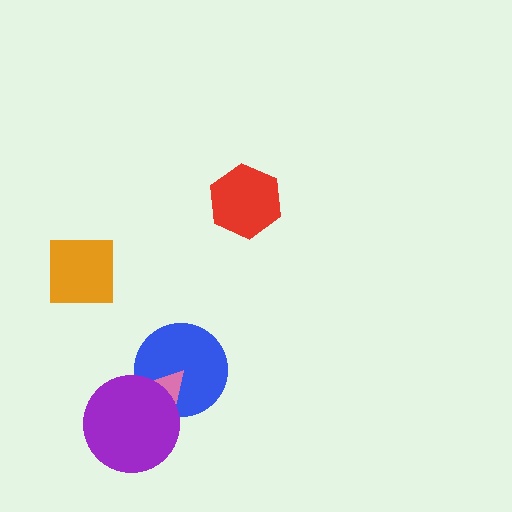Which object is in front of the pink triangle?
The purple circle is in front of the pink triangle.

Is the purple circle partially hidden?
No, no other shape covers it.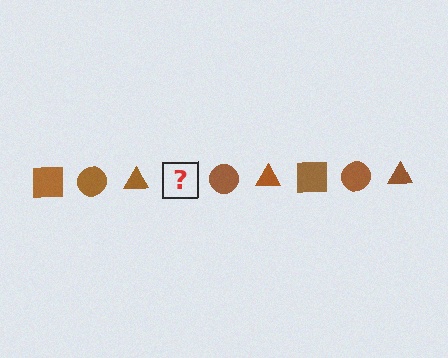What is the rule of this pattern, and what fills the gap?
The rule is that the pattern cycles through square, circle, triangle shapes in brown. The gap should be filled with a brown square.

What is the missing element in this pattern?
The missing element is a brown square.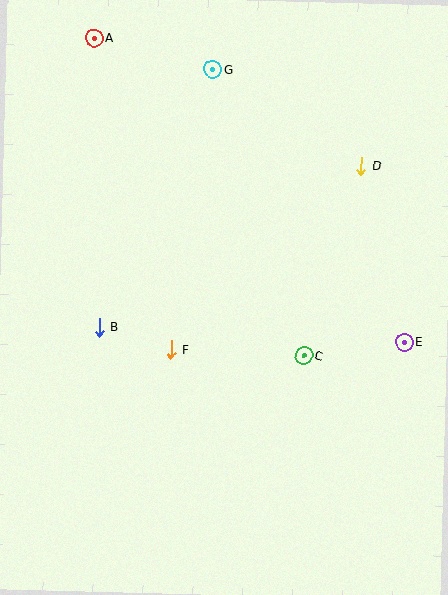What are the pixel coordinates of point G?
Point G is at (213, 69).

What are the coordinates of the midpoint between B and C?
The midpoint between B and C is at (201, 341).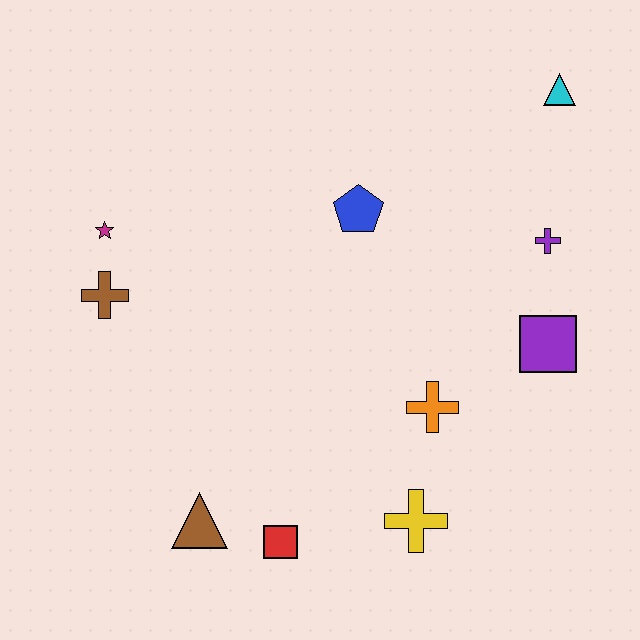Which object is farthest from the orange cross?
The magenta star is farthest from the orange cross.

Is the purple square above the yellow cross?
Yes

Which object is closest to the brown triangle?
The red square is closest to the brown triangle.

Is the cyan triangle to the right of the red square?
Yes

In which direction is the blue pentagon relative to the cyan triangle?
The blue pentagon is to the left of the cyan triangle.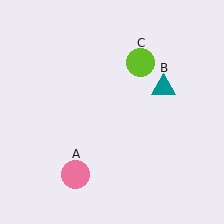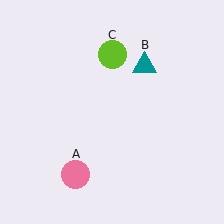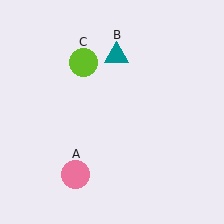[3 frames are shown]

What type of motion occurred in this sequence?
The teal triangle (object B), lime circle (object C) rotated counterclockwise around the center of the scene.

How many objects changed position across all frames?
2 objects changed position: teal triangle (object B), lime circle (object C).